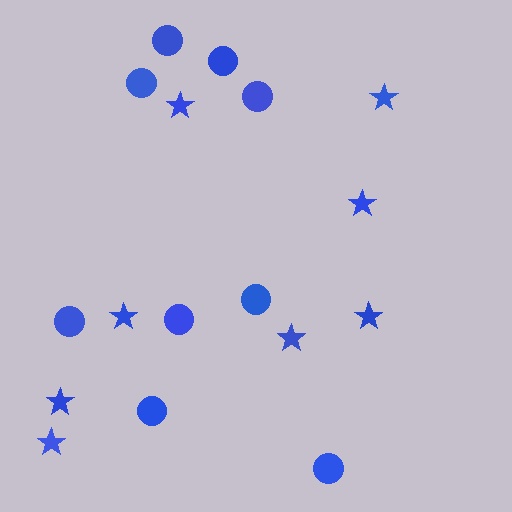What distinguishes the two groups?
There are 2 groups: one group of stars (8) and one group of circles (9).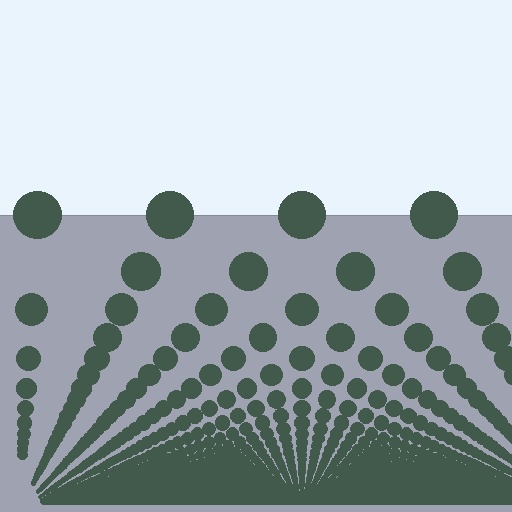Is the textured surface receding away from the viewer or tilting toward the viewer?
The surface appears to tilt toward the viewer. Texture elements get larger and sparser toward the top.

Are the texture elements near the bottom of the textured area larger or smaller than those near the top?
Smaller. The gradient is inverted — elements near the bottom are smaller and denser.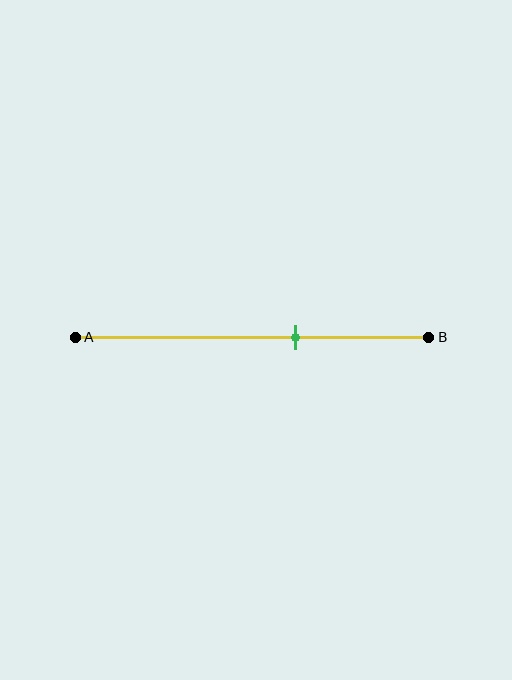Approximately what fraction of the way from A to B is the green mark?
The green mark is approximately 60% of the way from A to B.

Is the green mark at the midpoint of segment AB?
No, the mark is at about 60% from A, not at the 50% midpoint.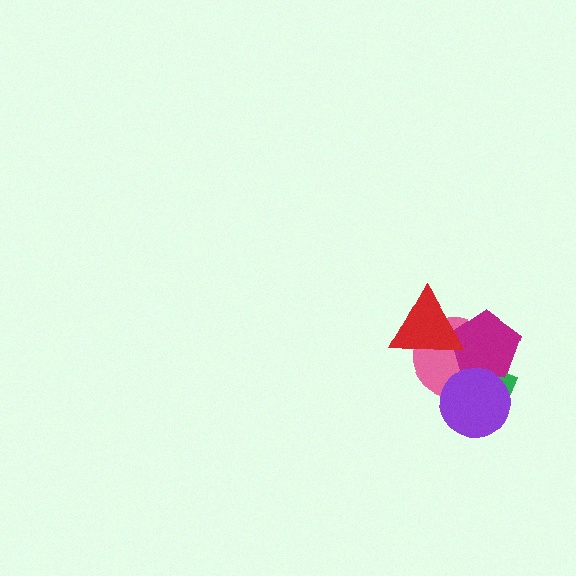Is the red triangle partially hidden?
No, no other shape covers it.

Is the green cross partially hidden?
Yes, it is partially covered by another shape.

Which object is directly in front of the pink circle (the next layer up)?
The magenta pentagon is directly in front of the pink circle.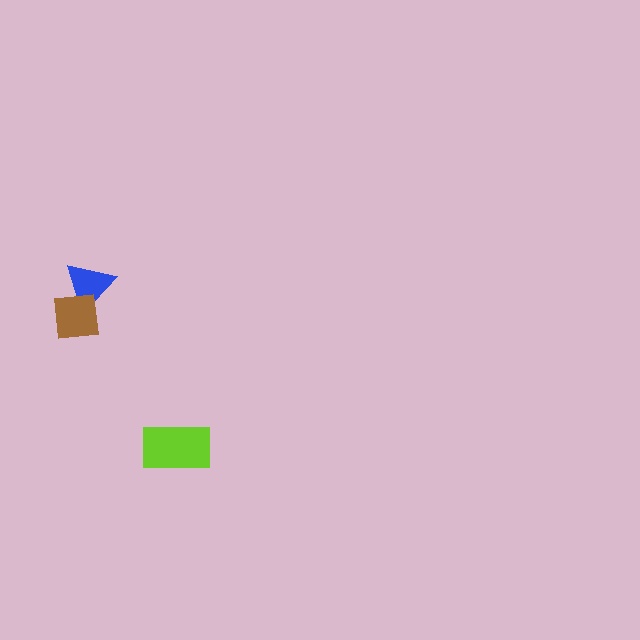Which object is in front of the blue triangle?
The brown square is in front of the blue triangle.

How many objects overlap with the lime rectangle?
0 objects overlap with the lime rectangle.